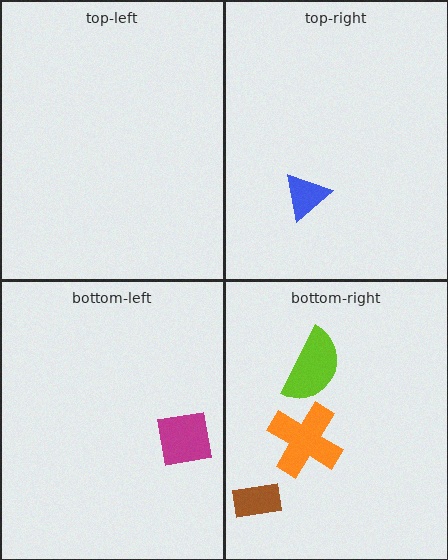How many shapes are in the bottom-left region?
1.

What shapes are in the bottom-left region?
The magenta square.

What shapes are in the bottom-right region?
The orange cross, the brown rectangle, the lime semicircle.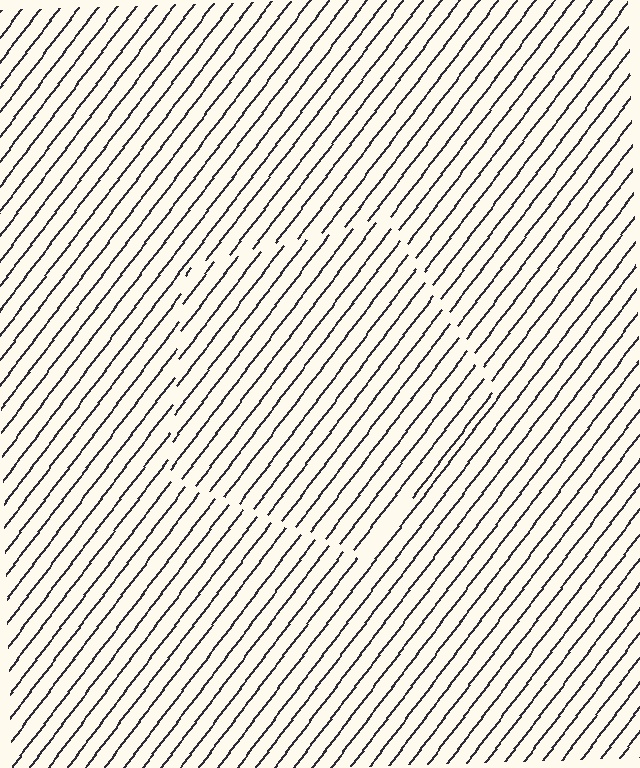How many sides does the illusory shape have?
5 sides — the line-ends trace a pentagon.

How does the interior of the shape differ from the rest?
The interior of the shape contains the same grating, shifted by half a period — the contour is defined by the phase discontinuity where line-ends from the inner and outer gratings abut.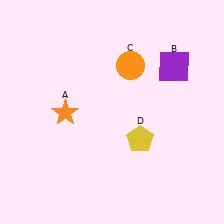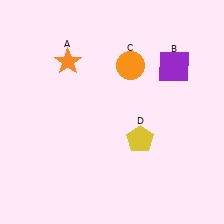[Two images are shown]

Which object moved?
The orange star (A) moved up.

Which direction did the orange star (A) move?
The orange star (A) moved up.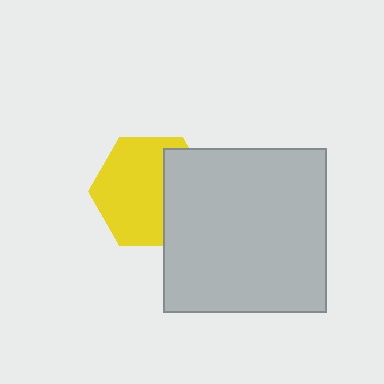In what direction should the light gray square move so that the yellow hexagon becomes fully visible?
The light gray square should move right. That is the shortest direction to clear the overlap and leave the yellow hexagon fully visible.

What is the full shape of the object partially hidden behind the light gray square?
The partially hidden object is a yellow hexagon.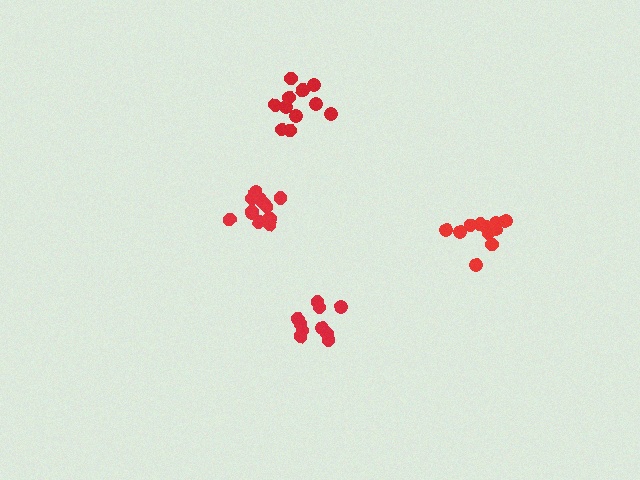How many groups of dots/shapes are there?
There are 4 groups.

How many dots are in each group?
Group 1: 12 dots, Group 2: 12 dots, Group 3: 10 dots, Group 4: 12 dots (46 total).